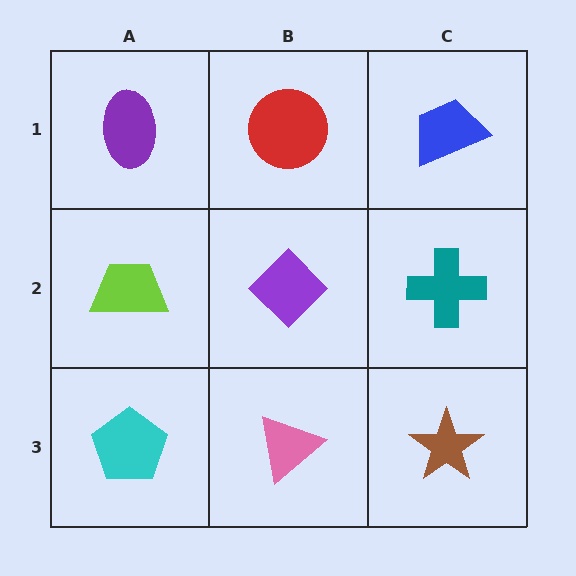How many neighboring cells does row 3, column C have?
2.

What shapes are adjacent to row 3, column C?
A teal cross (row 2, column C), a pink triangle (row 3, column B).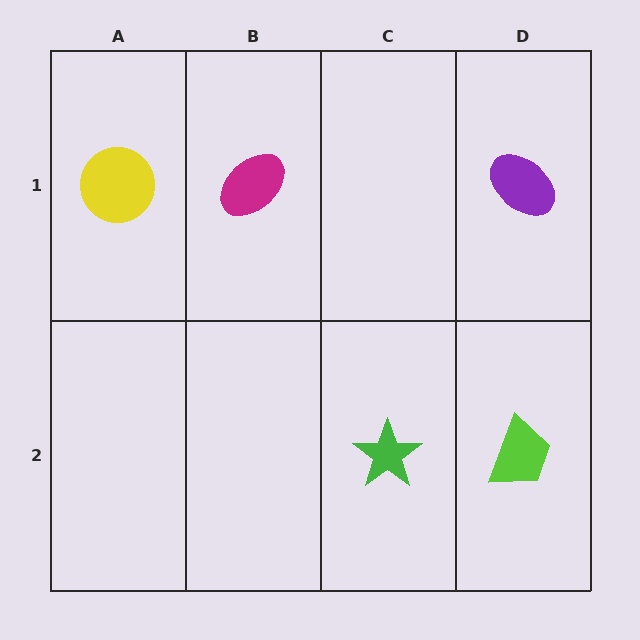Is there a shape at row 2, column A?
No, that cell is empty.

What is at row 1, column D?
A purple ellipse.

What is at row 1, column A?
A yellow circle.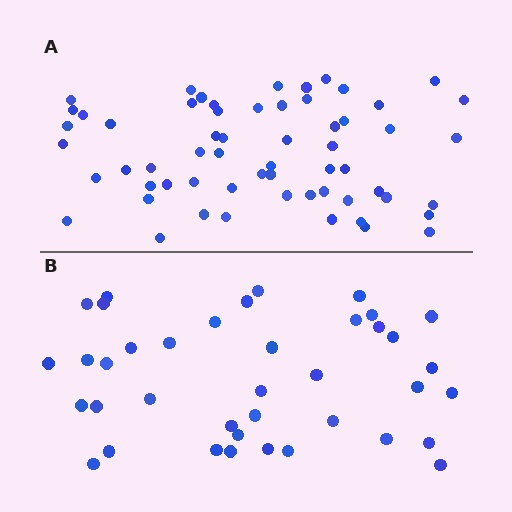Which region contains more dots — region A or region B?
Region A (the top region) has more dots.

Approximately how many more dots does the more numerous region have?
Region A has approximately 20 more dots than region B.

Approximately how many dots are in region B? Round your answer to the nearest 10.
About 40 dots. (The exact count is 39, which rounds to 40.)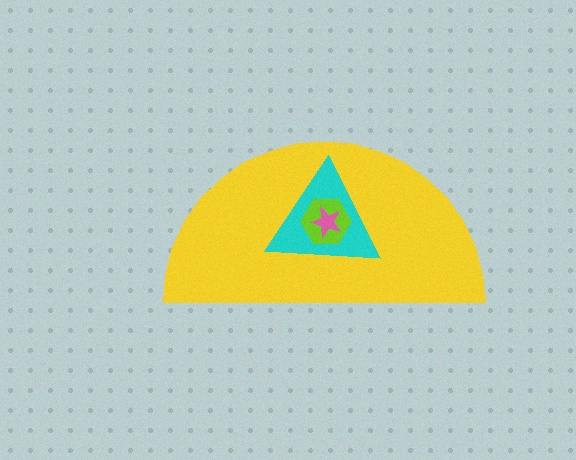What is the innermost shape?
The pink star.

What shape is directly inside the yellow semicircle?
The cyan triangle.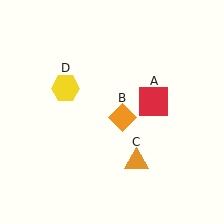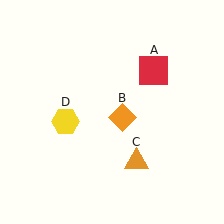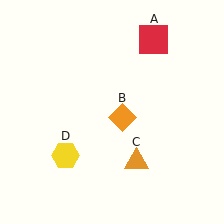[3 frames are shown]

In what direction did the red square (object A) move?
The red square (object A) moved up.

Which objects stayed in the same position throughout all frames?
Orange diamond (object B) and orange triangle (object C) remained stationary.